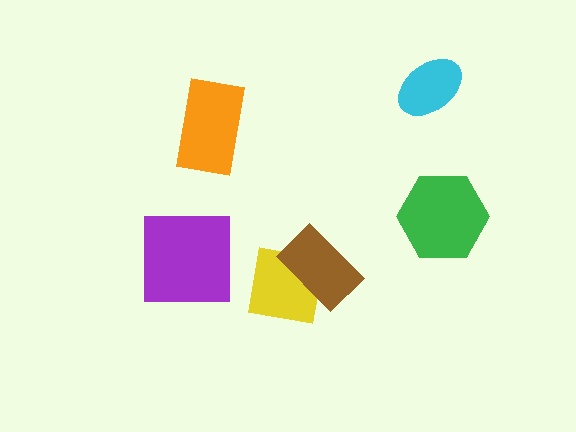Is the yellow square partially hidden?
Yes, it is partially covered by another shape.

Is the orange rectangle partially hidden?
No, no other shape covers it.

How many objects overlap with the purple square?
0 objects overlap with the purple square.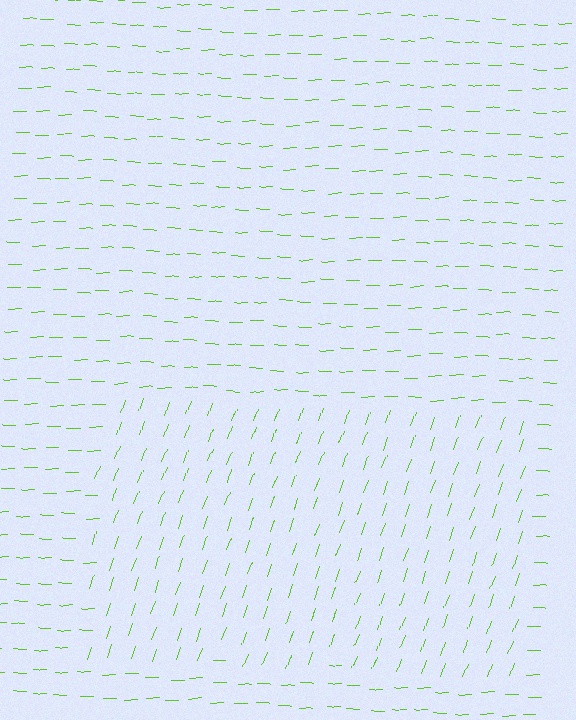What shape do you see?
I see a rectangle.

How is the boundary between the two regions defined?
The boundary is defined purely by a change in line orientation (approximately 68 degrees difference). All lines are the same color and thickness.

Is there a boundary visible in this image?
Yes, there is a texture boundary formed by a change in line orientation.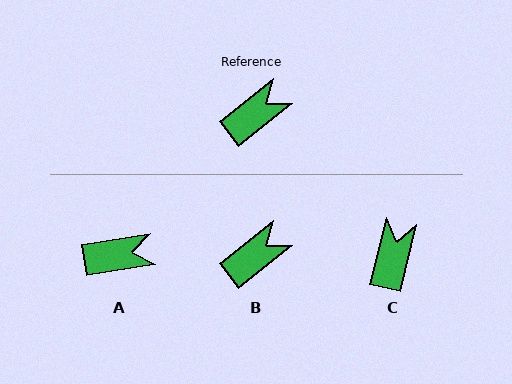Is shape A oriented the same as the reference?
No, it is off by about 29 degrees.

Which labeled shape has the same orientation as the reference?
B.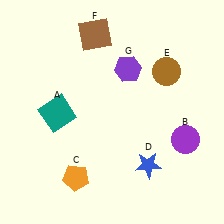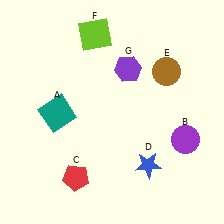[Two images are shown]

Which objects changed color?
C changed from orange to red. F changed from brown to lime.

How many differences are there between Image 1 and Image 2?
There are 2 differences between the two images.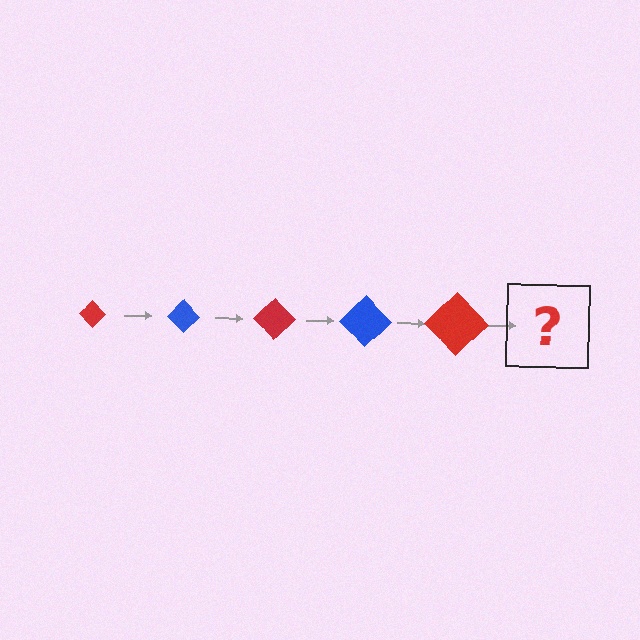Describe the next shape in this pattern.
It should be a blue diamond, larger than the previous one.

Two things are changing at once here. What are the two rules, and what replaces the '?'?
The two rules are that the diamond grows larger each step and the color cycles through red and blue. The '?' should be a blue diamond, larger than the previous one.